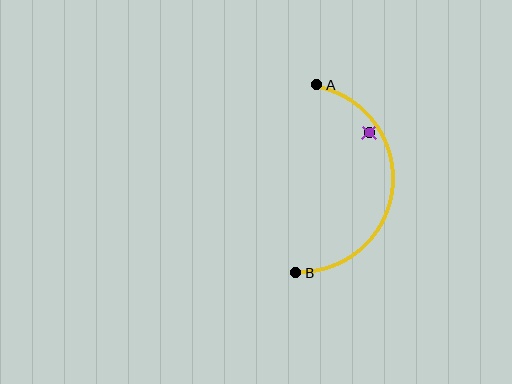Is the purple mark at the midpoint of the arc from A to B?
No — the purple mark does not lie on the arc at all. It sits slightly inside the curve.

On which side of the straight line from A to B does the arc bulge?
The arc bulges to the right of the straight line connecting A and B.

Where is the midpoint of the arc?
The arc midpoint is the point on the curve farthest from the straight line joining A and B. It sits to the right of that line.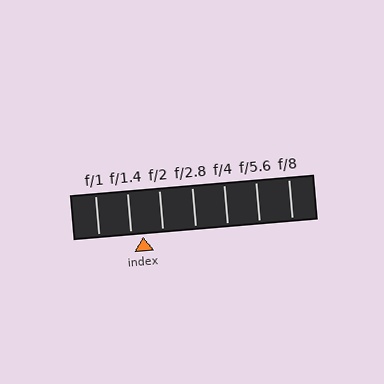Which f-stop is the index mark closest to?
The index mark is closest to f/1.4.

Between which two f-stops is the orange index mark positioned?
The index mark is between f/1.4 and f/2.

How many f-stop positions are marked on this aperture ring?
There are 7 f-stop positions marked.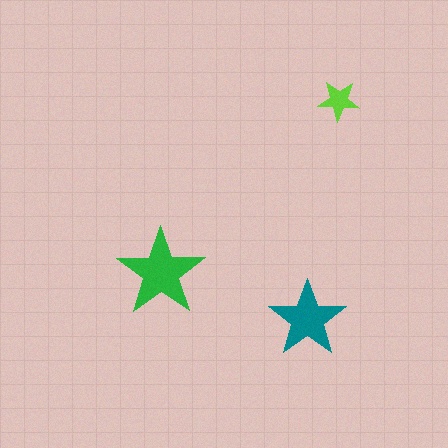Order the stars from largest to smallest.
the green one, the teal one, the lime one.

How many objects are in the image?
There are 3 objects in the image.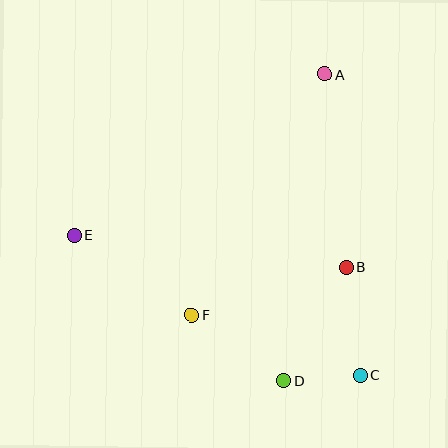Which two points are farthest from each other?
Points C and E are farthest from each other.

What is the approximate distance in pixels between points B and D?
The distance between B and D is approximately 130 pixels.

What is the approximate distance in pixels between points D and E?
The distance between D and E is approximately 255 pixels.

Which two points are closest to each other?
Points C and D are closest to each other.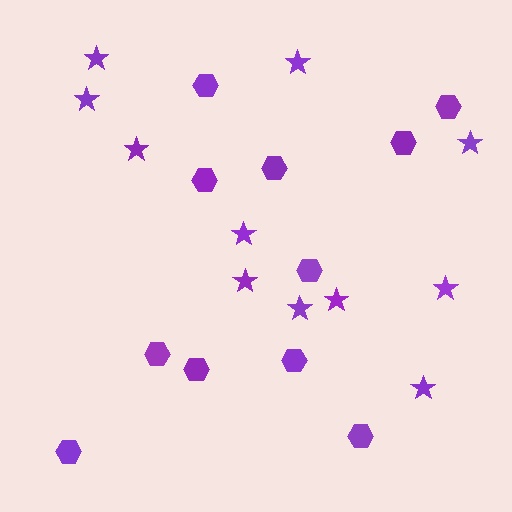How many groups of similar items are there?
There are 2 groups: one group of stars (11) and one group of hexagons (11).